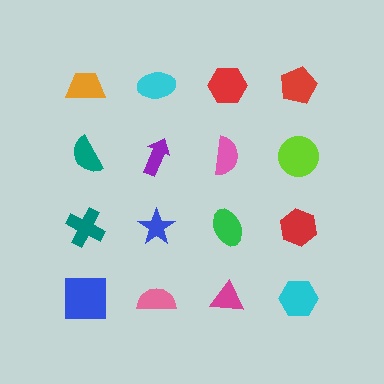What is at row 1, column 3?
A red hexagon.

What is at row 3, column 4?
A red hexagon.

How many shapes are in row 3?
4 shapes.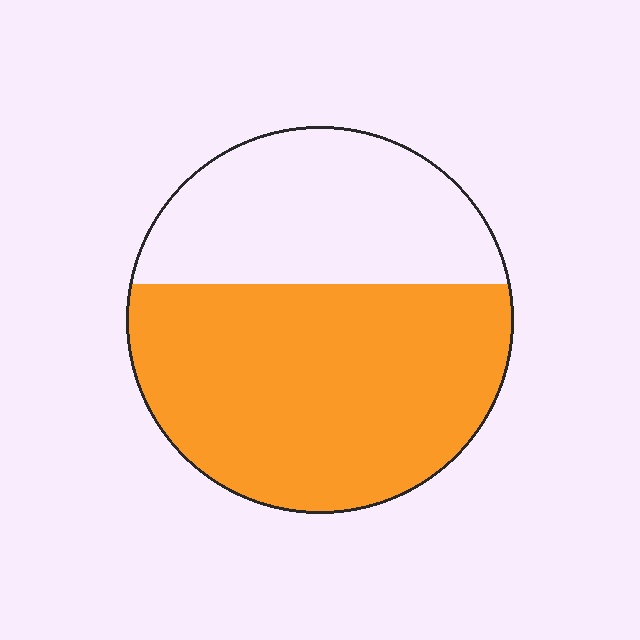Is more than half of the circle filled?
Yes.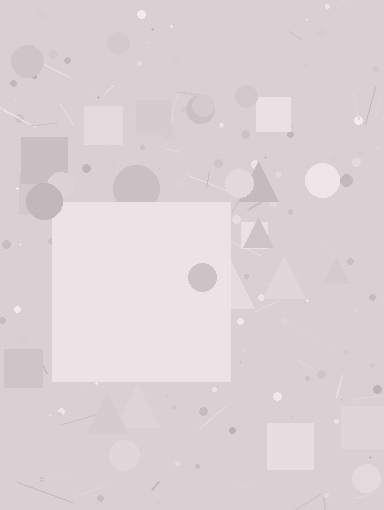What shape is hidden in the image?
A square is hidden in the image.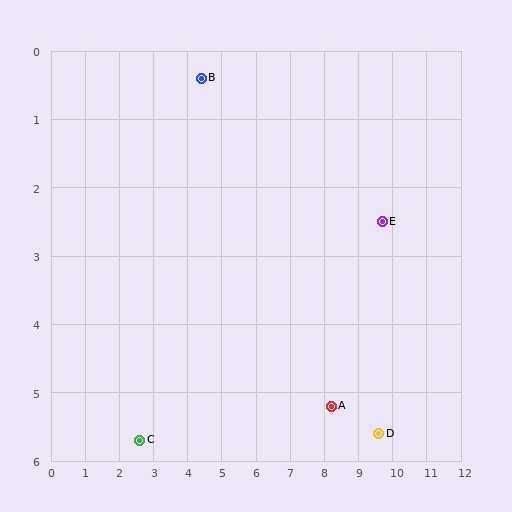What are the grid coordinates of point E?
Point E is at approximately (9.7, 2.5).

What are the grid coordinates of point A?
Point A is at approximately (8.2, 5.2).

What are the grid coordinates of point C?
Point C is at approximately (2.6, 5.7).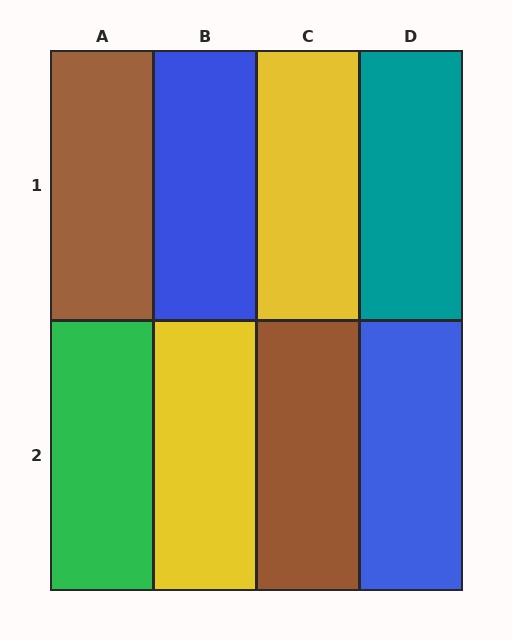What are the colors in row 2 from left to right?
Green, yellow, brown, blue.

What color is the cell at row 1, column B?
Blue.